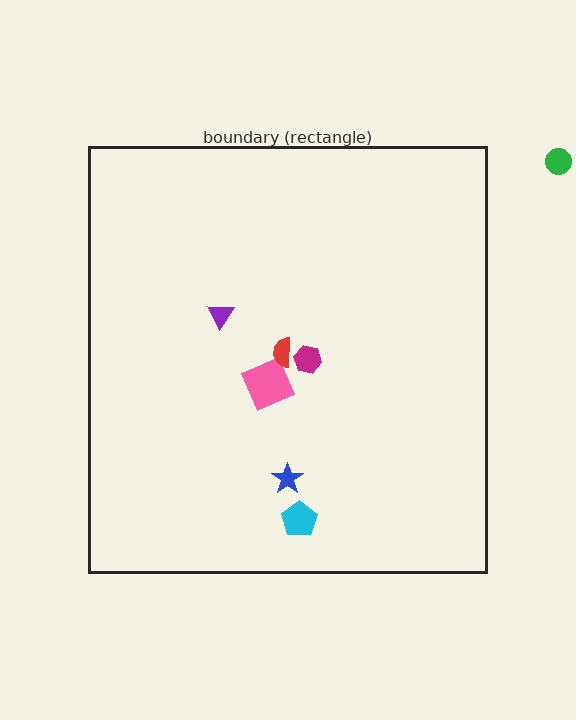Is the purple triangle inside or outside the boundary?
Inside.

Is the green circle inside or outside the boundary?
Outside.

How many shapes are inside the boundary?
6 inside, 1 outside.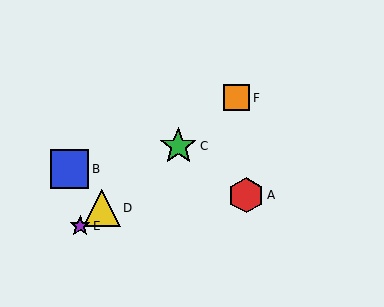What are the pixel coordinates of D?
Object D is at (102, 208).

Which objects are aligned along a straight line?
Objects C, D, E, F are aligned along a straight line.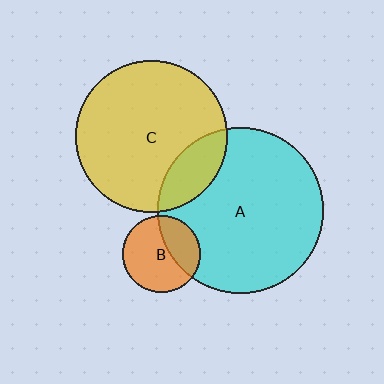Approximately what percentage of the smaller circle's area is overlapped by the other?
Approximately 35%.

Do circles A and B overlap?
Yes.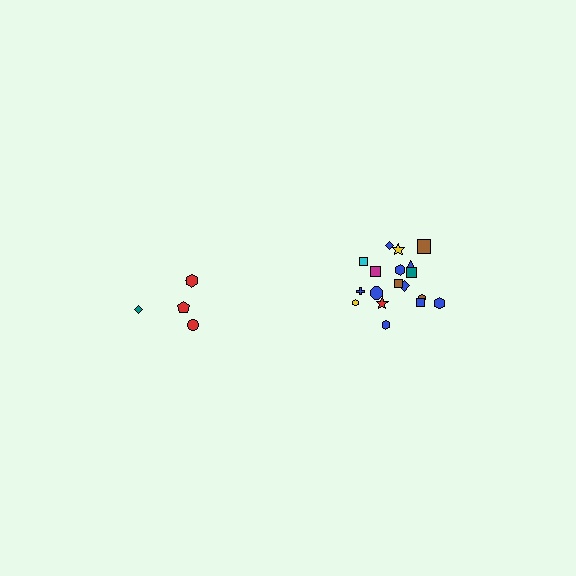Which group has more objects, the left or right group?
The right group.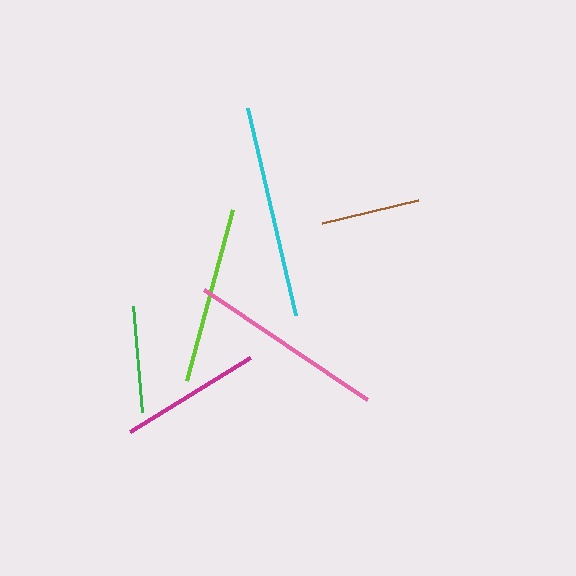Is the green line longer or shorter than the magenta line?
The magenta line is longer than the green line.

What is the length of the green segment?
The green segment is approximately 106 pixels long.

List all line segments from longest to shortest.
From longest to shortest: cyan, pink, lime, magenta, green, brown.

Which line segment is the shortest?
The brown line is the shortest at approximately 99 pixels.